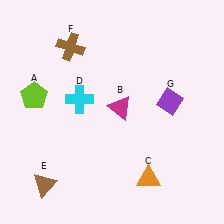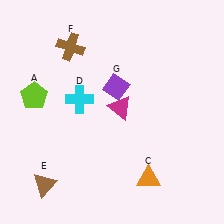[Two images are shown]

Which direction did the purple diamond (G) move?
The purple diamond (G) moved left.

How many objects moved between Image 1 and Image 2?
1 object moved between the two images.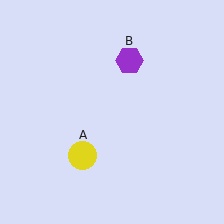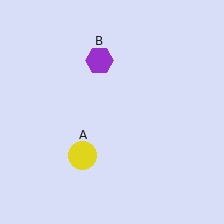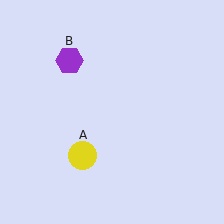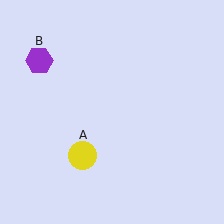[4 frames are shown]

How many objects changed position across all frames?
1 object changed position: purple hexagon (object B).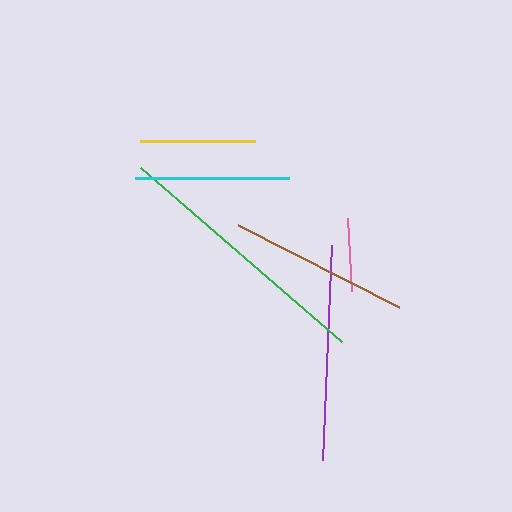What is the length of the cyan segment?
The cyan segment is approximately 154 pixels long.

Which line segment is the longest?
The green line is the longest at approximately 266 pixels.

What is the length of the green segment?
The green segment is approximately 266 pixels long.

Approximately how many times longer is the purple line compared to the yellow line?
The purple line is approximately 1.9 times the length of the yellow line.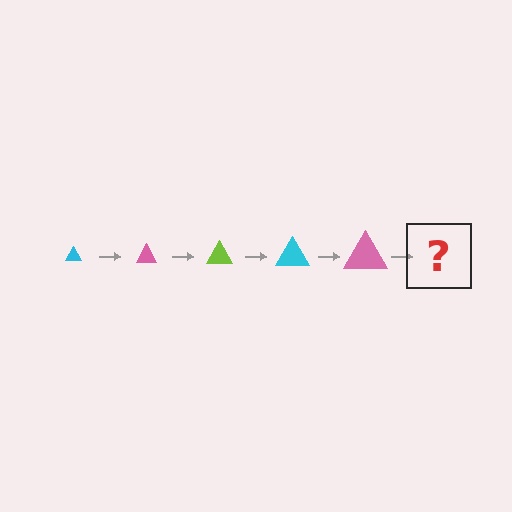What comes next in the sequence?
The next element should be a lime triangle, larger than the previous one.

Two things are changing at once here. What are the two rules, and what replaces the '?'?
The two rules are that the triangle grows larger each step and the color cycles through cyan, pink, and lime. The '?' should be a lime triangle, larger than the previous one.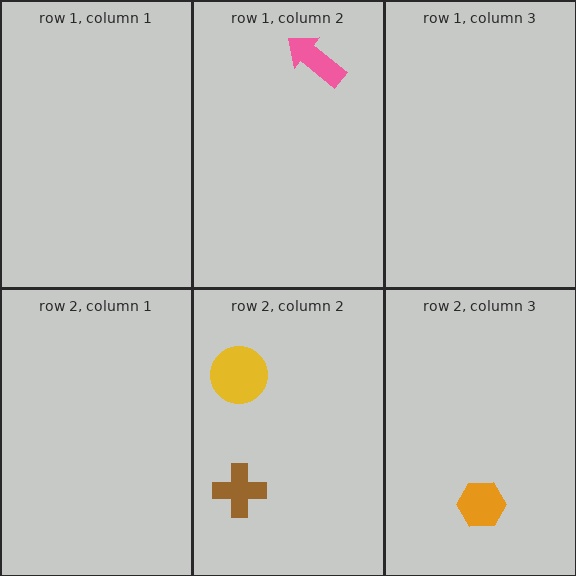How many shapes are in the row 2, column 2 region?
2.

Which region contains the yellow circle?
The row 2, column 2 region.